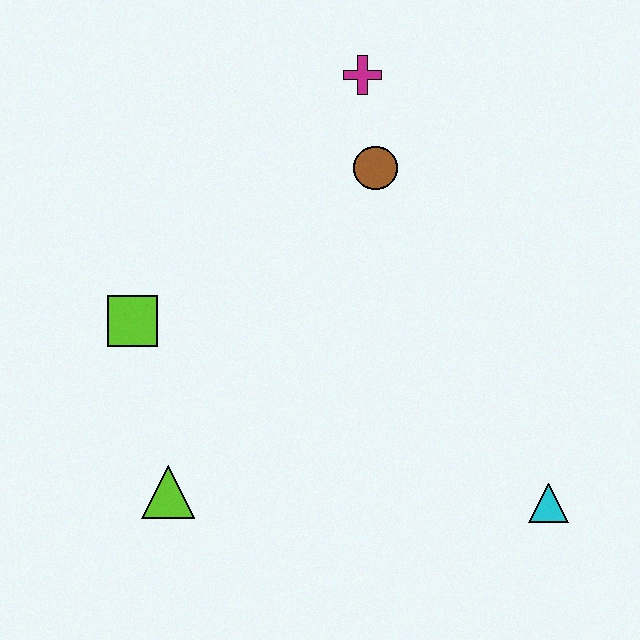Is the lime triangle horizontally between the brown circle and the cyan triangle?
No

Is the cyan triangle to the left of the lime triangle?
No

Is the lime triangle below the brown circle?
Yes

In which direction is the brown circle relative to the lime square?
The brown circle is to the right of the lime square.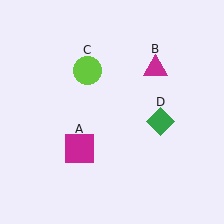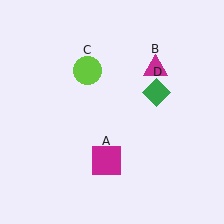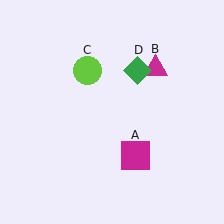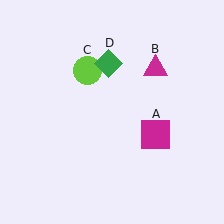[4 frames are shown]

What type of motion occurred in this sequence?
The magenta square (object A), green diamond (object D) rotated counterclockwise around the center of the scene.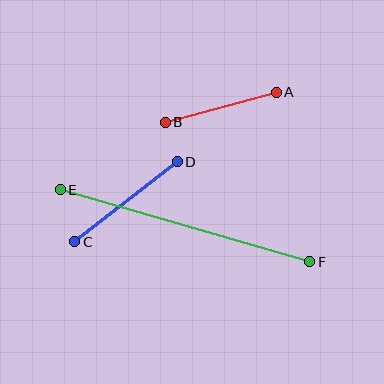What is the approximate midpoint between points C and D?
The midpoint is at approximately (126, 202) pixels.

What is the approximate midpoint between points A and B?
The midpoint is at approximately (221, 107) pixels.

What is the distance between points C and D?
The distance is approximately 130 pixels.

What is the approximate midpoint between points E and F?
The midpoint is at approximately (185, 226) pixels.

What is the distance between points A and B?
The distance is approximately 115 pixels.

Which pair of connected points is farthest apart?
Points E and F are farthest apart.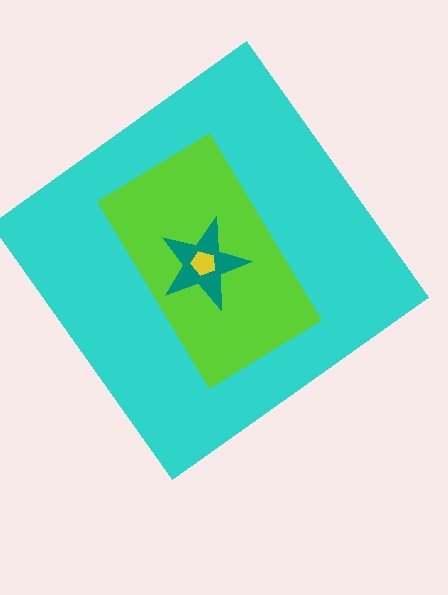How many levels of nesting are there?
4.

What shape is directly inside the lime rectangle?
The teal star.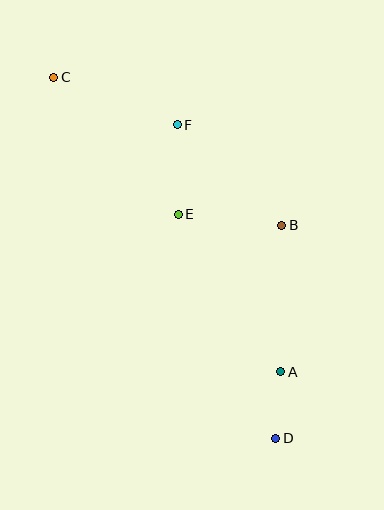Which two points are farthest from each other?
Points C and D are farthest from each other.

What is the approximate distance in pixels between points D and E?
The distance between D and E is approximately 244 pixels.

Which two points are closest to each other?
Points A and D are closest to each other.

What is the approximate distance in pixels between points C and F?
The distance between C and F is approximately 132 pixels.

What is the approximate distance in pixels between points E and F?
The distance between E and F is approximately 89 pixels.